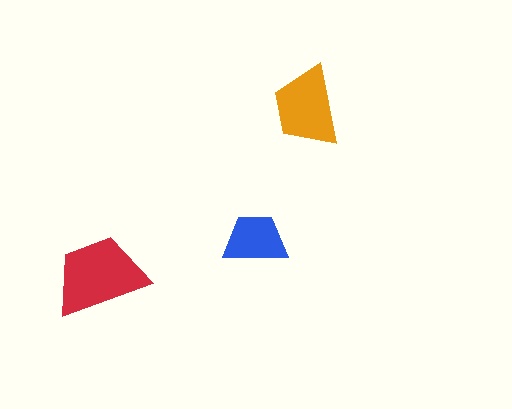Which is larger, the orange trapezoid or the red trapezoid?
The red one.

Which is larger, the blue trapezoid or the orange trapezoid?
The orange one.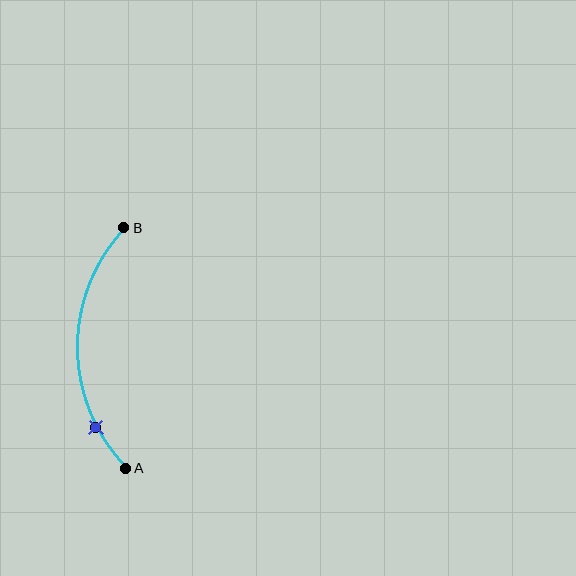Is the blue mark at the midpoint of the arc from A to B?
No. The blue mark lies on the arc but is closer to endpoint A. The arc midpoint would be at the point on the curve equidistant along the arc from both A and B.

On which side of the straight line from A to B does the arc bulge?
The arc bulges to the left of the straight line connecting A and B.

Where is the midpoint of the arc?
The arc midpoint is the point on the curve farthest from the straight line joining A and B. It sits to the left of that line.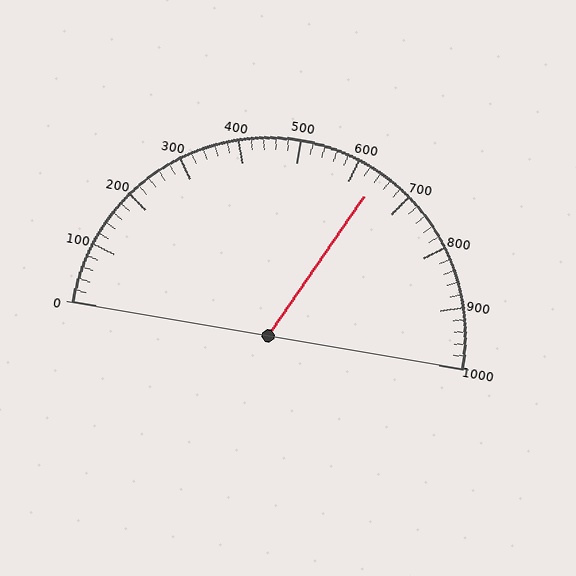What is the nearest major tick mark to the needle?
The nearest major tick mark is 600.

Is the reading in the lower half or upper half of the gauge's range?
The reading is in the upper half of the range (0 to 1000).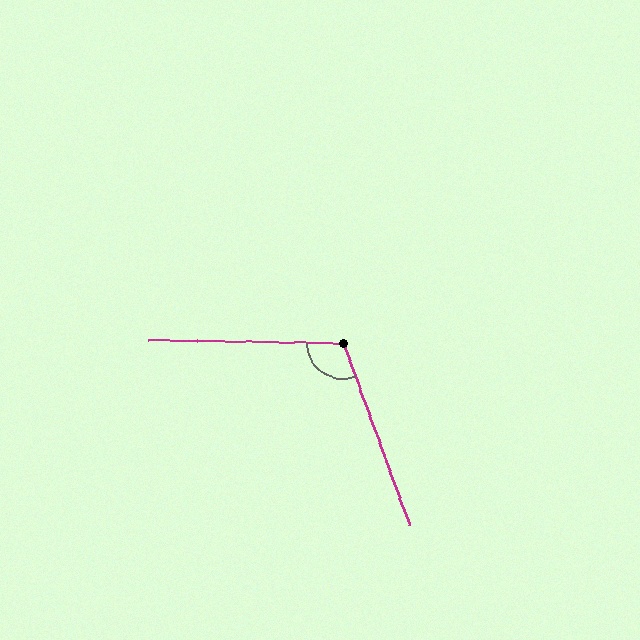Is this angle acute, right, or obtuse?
It is obtuse.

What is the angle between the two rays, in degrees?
Approximately 111 degrees.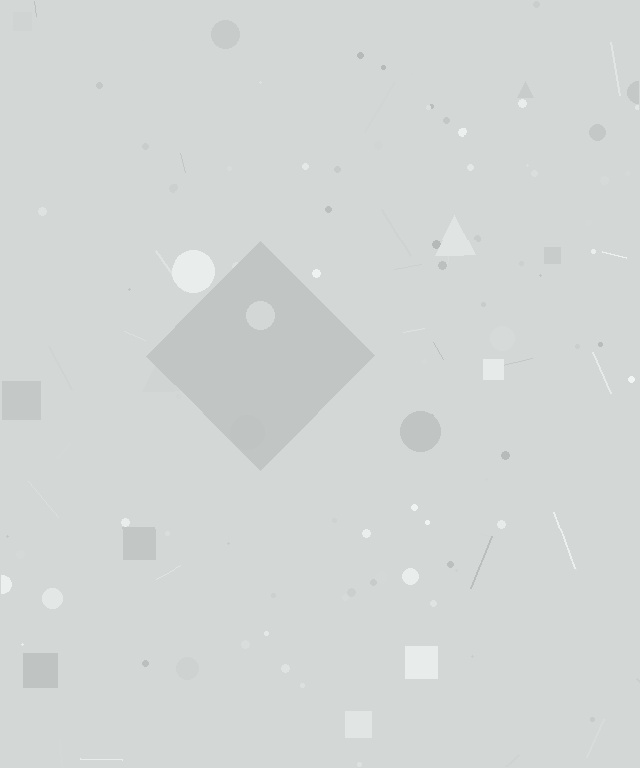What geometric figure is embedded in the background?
A diamond is embedded in the background.